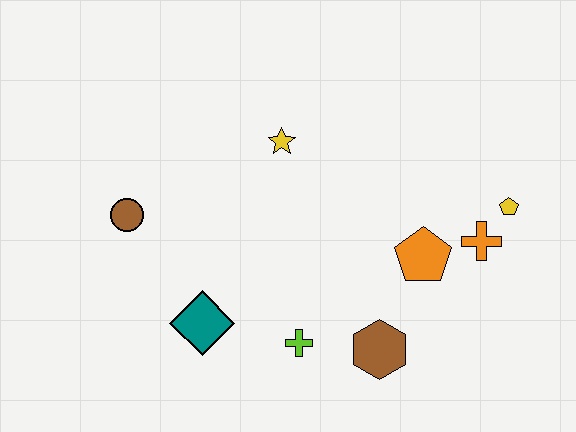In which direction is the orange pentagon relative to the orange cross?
The orange pentagon is to the left of the orange cross.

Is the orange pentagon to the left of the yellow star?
No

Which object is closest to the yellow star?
The brown circle is closest to the yellow star.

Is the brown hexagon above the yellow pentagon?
No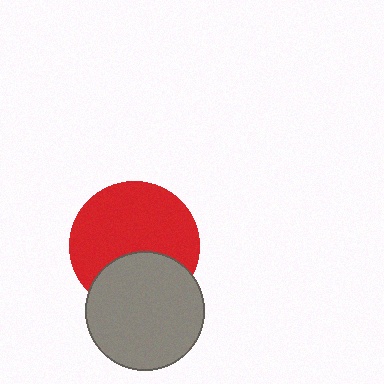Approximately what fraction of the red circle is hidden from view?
Roughly 33% of the red circle is hidden behind the gray circle.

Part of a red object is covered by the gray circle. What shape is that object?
It is a circle.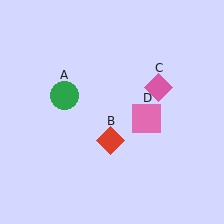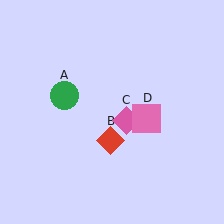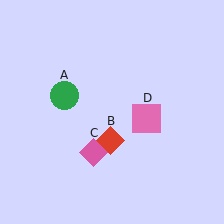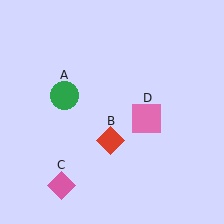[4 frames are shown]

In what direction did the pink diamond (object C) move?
The pink diamond (object C) moved down and to the left.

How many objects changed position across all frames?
1 object changed position: pink diamond (object C).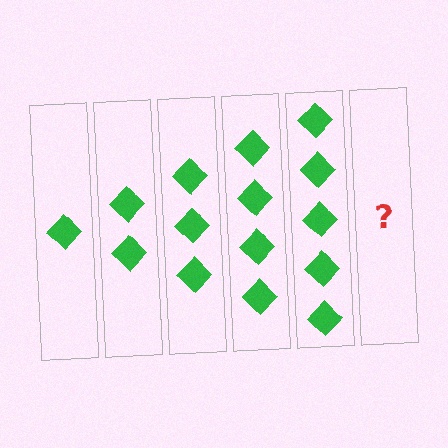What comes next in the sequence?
The next element should be 6 diamonds.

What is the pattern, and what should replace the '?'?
The pattern is that each step adds one more diamond. The '?' should be 6 diamonds.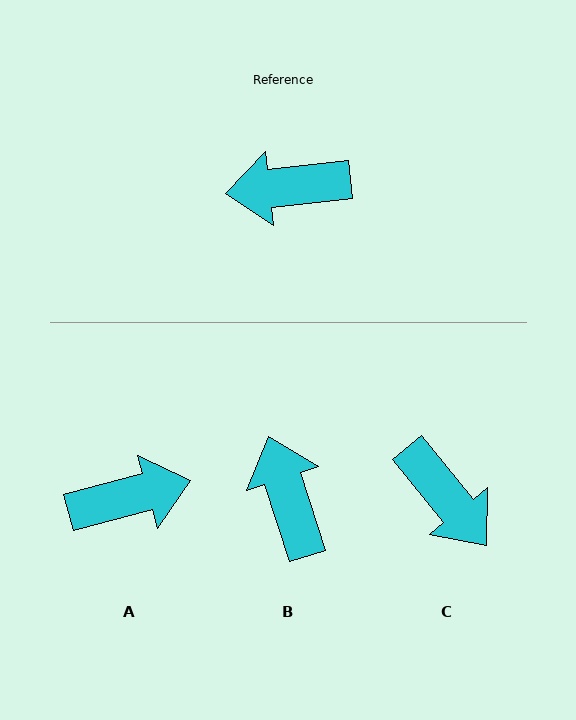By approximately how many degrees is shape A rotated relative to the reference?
Approximately 172 degrees clockwise.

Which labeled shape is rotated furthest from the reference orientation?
A, about 172 degrees away.